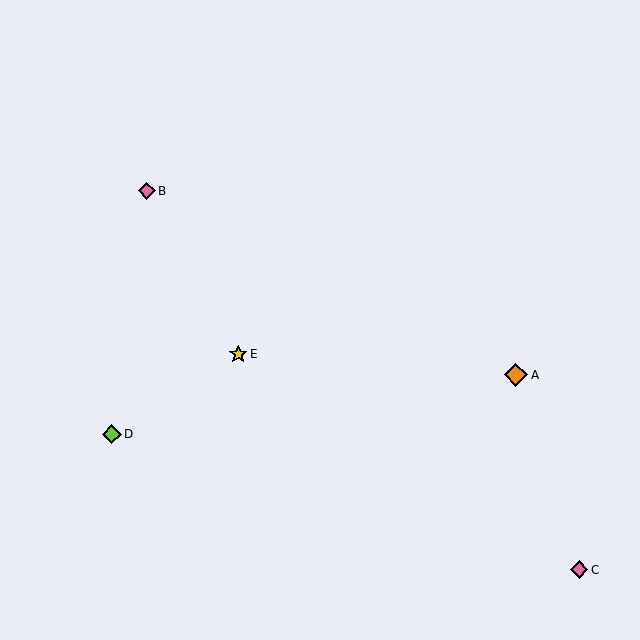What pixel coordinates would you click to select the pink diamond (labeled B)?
Click at (147, 191) to select the pink diamond B.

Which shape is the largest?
The orange diamond (labeled A) is the largest.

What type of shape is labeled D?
Shape D is a lime diamond.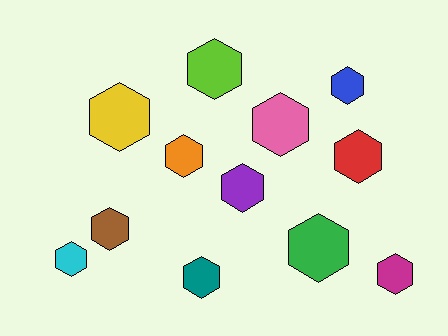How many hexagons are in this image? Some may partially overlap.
There are 12 hexagons.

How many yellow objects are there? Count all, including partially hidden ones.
There is 1 yellow object.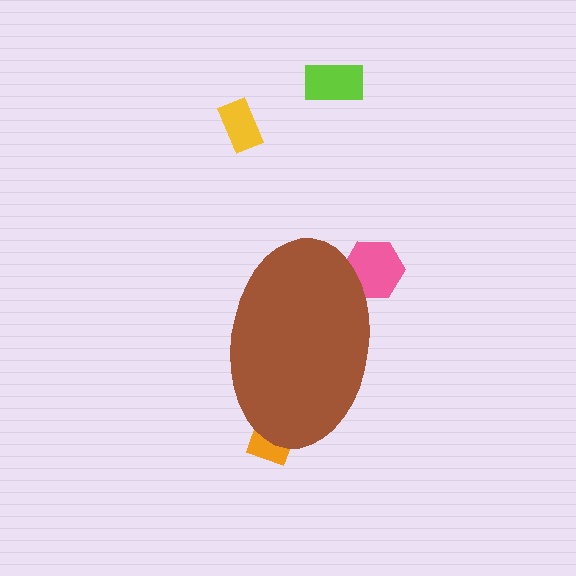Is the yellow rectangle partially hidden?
No, the yellow rectangle is fully visible.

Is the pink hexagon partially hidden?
Yes, the pink hexagon is partially hidden behind the brown ellipse.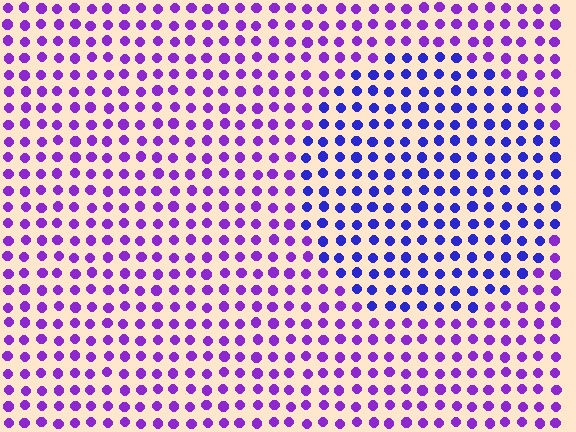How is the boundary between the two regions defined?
The boundary is defined purely by a slight shift in hue (about 36 degrees). Spacing, size, and orientation are identical on both sides.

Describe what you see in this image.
The image is filled with small purple elements in a uniform arrangement. A circle-shaped region is visible where the elements are tinted to a slightly different hue, forming a subtle color boundary.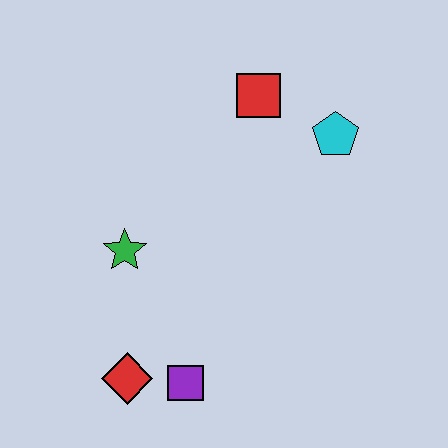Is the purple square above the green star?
No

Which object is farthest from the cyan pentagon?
The red diamond is farthest from the cyan pentagon.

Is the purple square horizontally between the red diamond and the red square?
Yes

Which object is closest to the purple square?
The red diamond is closest to the purple square.